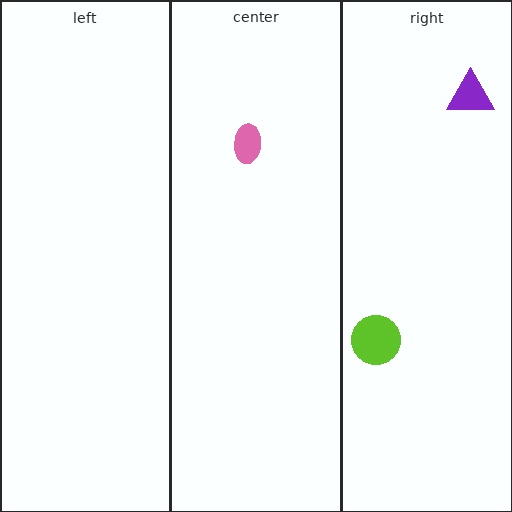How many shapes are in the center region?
1.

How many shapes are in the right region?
2.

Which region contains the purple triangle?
The right region.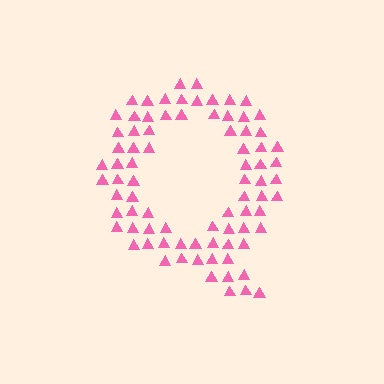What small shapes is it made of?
It is made of small triangles.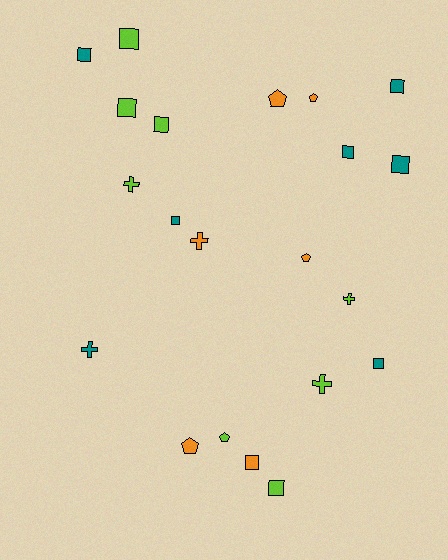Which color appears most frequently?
Lime, with 8 objects.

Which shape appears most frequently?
Square, with 11 objects.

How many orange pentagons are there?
There are 4 orange pentagons.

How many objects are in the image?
There are 21 objects.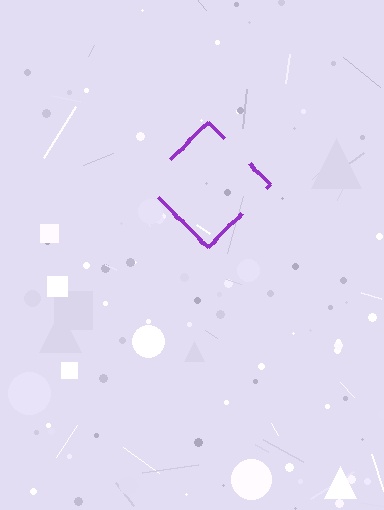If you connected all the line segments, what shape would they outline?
They would outline a diamond.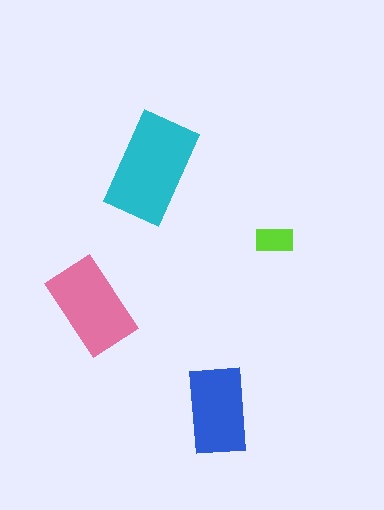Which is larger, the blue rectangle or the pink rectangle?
The pink one.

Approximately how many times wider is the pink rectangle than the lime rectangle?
About 2.5 times wider.